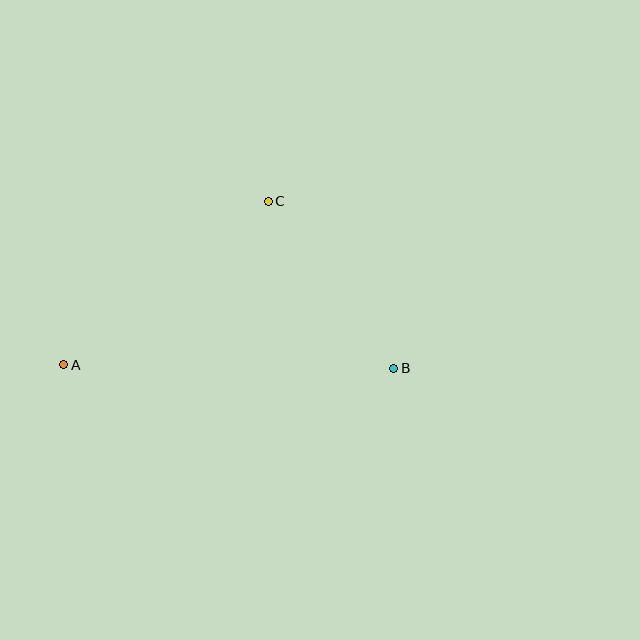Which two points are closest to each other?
Points B and C are closest to each other.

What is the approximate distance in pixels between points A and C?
The distance between A and C is approximately 262 pixels.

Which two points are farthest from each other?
Points A and B are farthest from each other.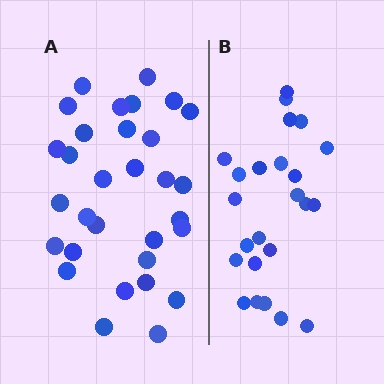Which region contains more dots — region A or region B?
Region A (the left region) has more dots.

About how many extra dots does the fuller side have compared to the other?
Region A has roughly 8 or so more dots than region B.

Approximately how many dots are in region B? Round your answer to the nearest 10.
About 20 dots. (The exact count is 24, which rounds to 20.)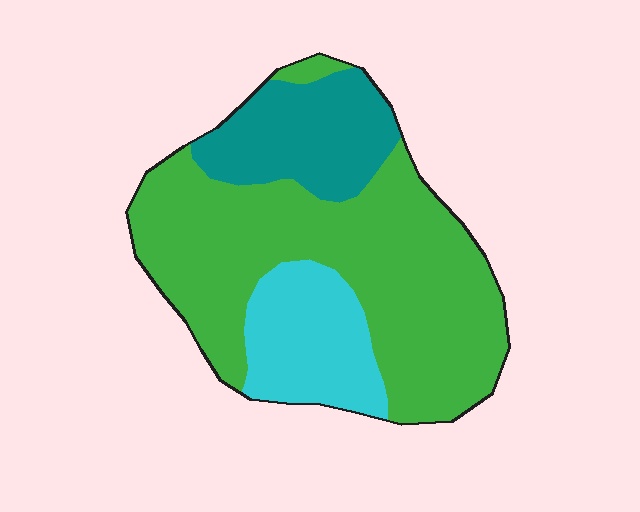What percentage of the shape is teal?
Teal covers around 20% of the shape.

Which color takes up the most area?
Green, at roughly 60%.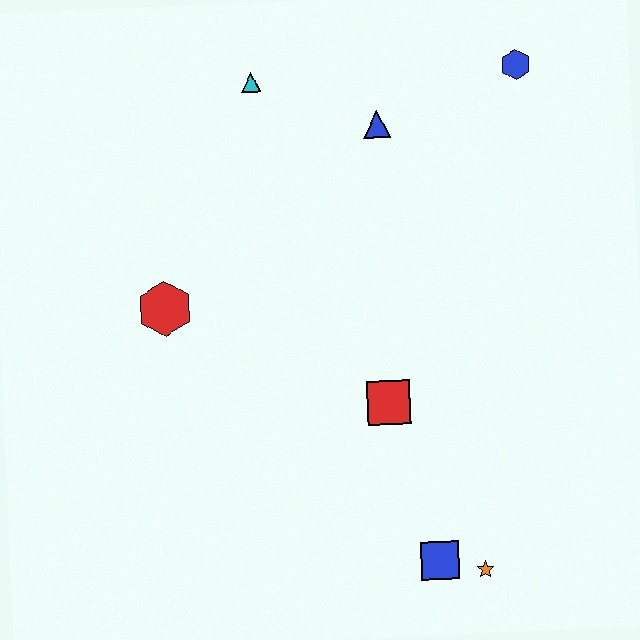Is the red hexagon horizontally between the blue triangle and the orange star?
No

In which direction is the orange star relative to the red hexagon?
The orange star is to the right of the red hexagon.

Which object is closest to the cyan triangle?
The blue triangle is closest to the cyan triangle.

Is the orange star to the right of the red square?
Yes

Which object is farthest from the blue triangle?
The orange star is farthest from the blue triangle.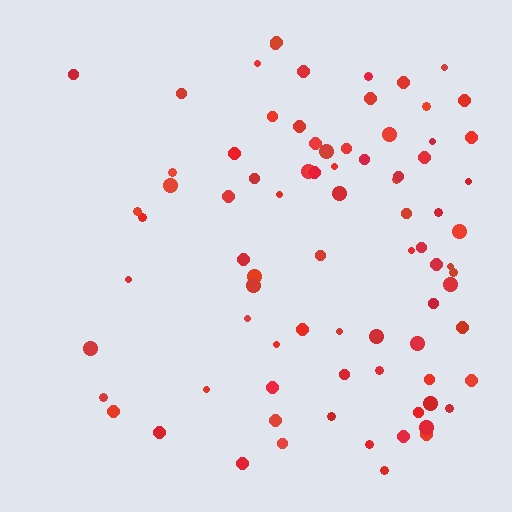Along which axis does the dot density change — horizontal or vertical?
Horizontal.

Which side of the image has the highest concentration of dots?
The right.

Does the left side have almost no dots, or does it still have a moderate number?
Still a moderate number, just noticeably fewer than the right.